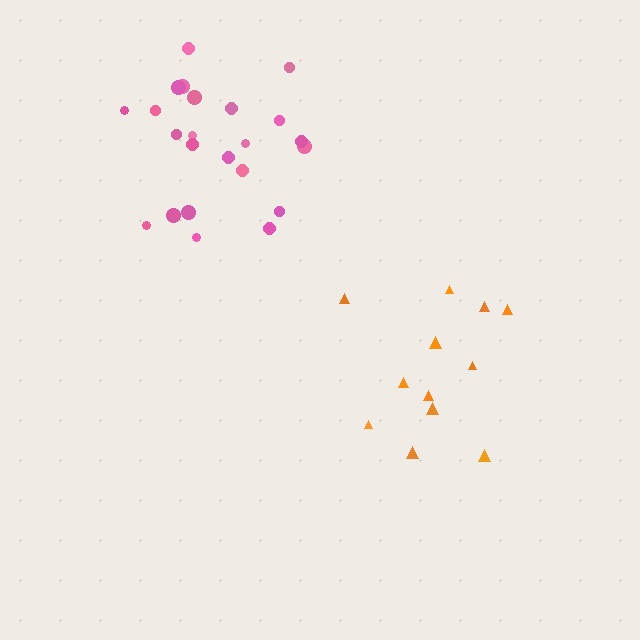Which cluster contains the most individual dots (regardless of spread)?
Pink (23).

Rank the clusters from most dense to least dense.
pink, orange.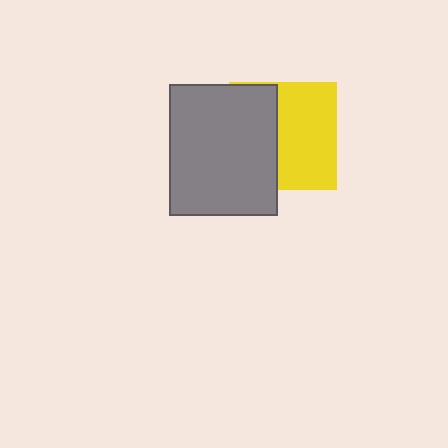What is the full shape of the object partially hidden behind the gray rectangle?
The partially hidden object is a yellow square.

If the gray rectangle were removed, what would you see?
You would see the complete yellow square.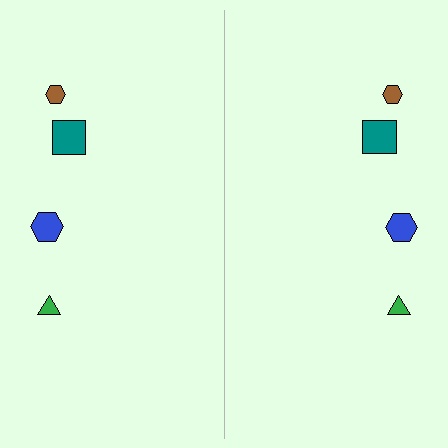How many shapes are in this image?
There are 8 shapes in this image.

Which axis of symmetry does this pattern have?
The pattern has a vertical axis of symmetry running through the center of the image.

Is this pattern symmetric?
Yes, this pattern has bilateral (reflection) symmetry.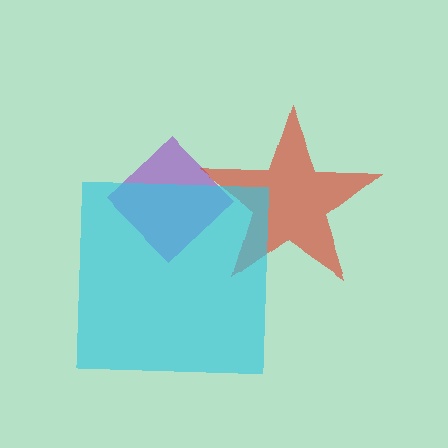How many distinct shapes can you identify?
There are 3 distinct shapes: a purple diamond, a red star, a cyan square.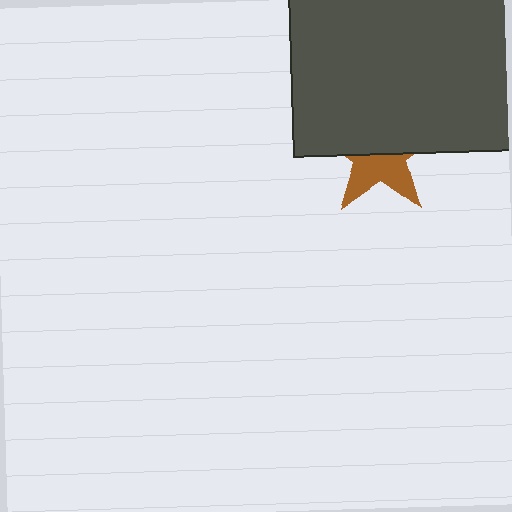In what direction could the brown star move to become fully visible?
The brown star could move down. That would shift it out from behind the dark gray rectangle entirely.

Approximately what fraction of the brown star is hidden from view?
Roughly 57% of the brown star is hidden behind the dark gray rectangle.